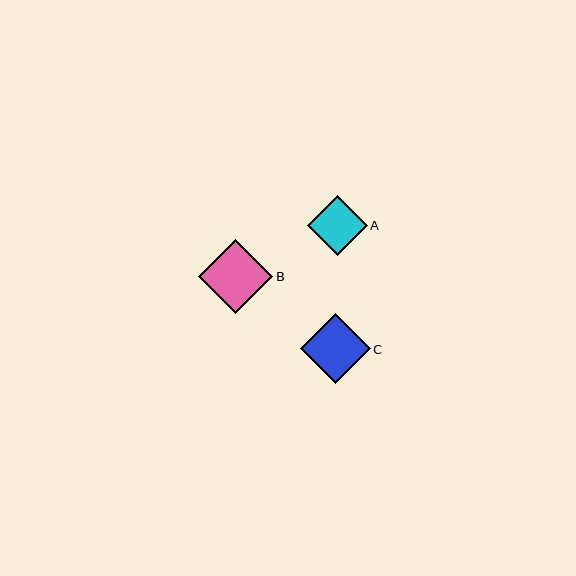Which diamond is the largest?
Diamond B is the largest with a size of approximately 74 pixels.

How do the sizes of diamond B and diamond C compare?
Diamond B and diamond C are approximately the same size.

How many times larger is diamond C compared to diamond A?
Diamond C is approximately 1.2 times the size of diamond A.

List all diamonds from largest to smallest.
From largest to smallest: B, C, A.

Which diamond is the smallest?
Diamond A is the smallest with a size of approximately 60 pixels.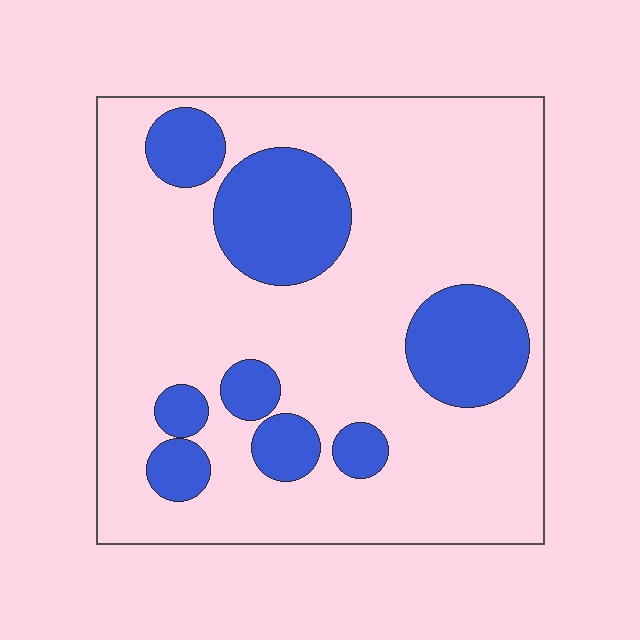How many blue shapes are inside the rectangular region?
8.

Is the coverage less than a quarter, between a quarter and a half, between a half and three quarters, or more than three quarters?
Less than a quarter.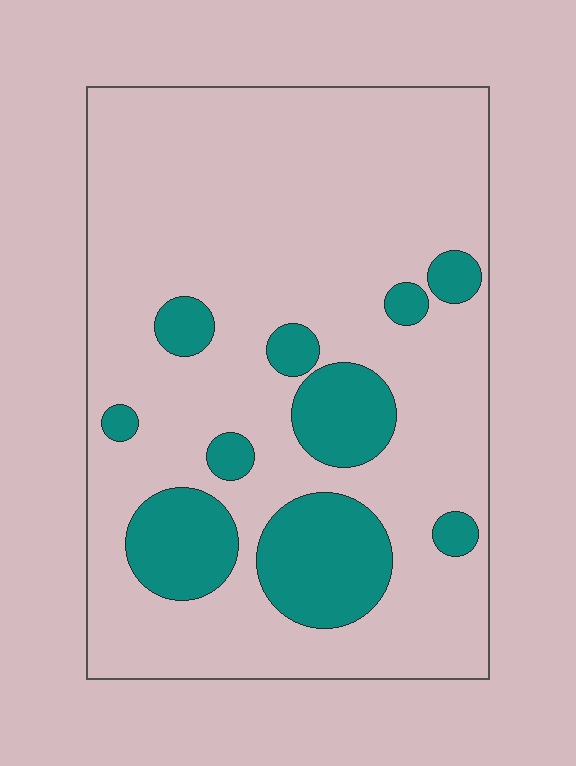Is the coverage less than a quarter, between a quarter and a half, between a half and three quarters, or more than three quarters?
Less than a quarter.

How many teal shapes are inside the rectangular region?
10.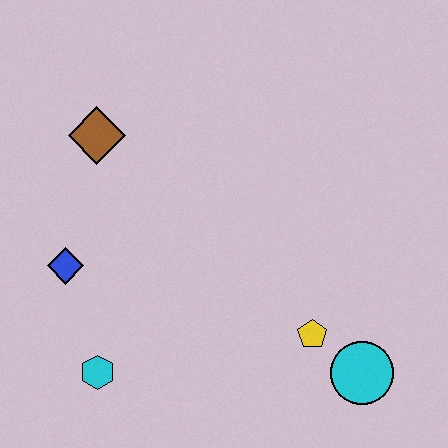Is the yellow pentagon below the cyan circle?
No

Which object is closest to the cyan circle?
The yellow pentagon is closest to the cyan circle.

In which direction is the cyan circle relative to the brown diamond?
The cyan circle is to the right of the brown diamond.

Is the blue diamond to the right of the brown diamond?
No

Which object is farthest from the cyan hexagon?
The cyan circle is farthest from the cyan hexagon.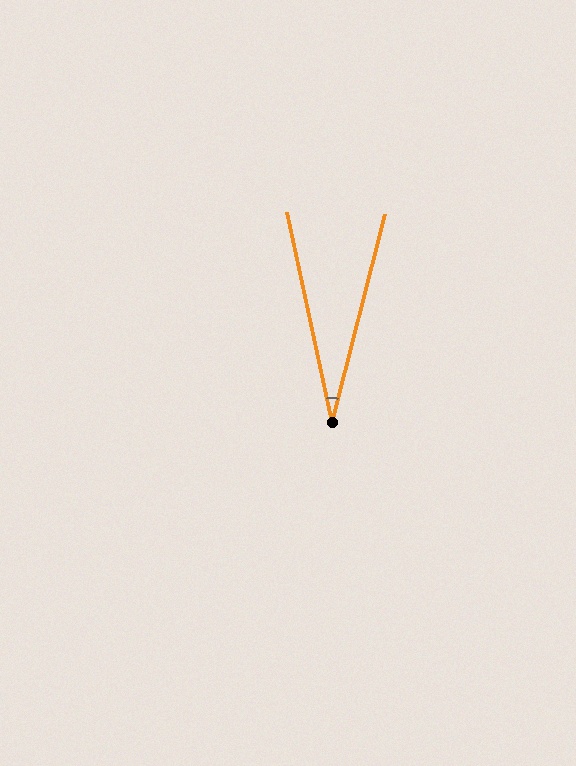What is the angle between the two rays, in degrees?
Approximately 26 degrees.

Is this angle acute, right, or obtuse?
It is acute.